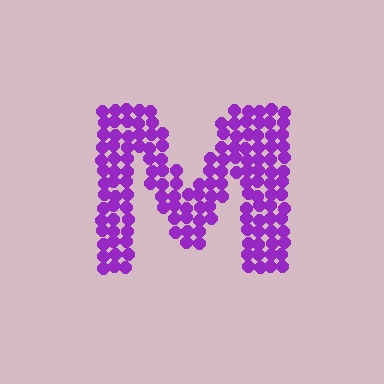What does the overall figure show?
The overall figure shows the letter M.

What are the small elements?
The small elements are circles.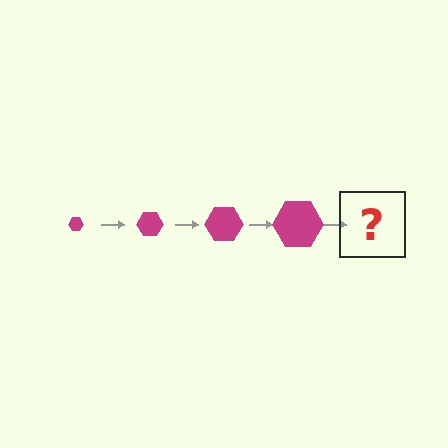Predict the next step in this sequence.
The next step is a magenta hexagon, larger than the previous one.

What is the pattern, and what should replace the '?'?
The pattern is that the hexagon gets progressively larger each step. The '?' should be a magenta hexagon, larger than the previous one.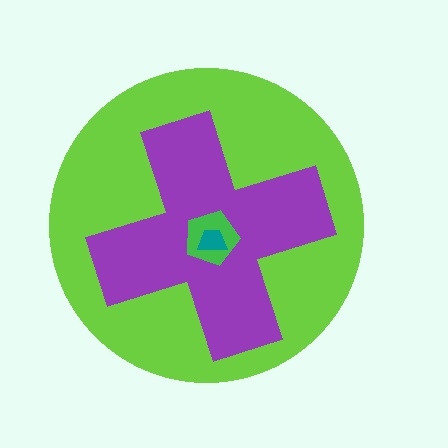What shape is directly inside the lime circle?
The purple cross.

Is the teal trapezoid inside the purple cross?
Yes.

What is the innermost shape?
The teal trapezoid.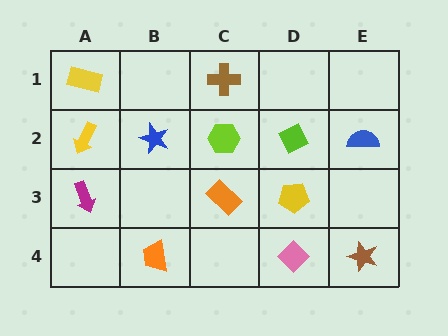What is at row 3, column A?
A magenta arrow.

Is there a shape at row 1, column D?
No, that cell is empty.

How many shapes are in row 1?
2 shapes.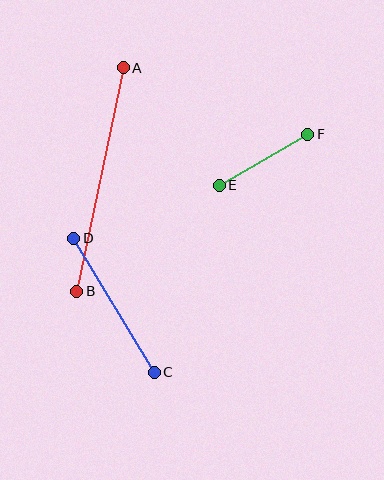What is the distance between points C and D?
The distance is approximately 156 pixels.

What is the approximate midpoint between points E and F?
The midpoint is at approximately (264, 160) pixels.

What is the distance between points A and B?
The distance is approximately 228 pixels.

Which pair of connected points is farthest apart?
Points A and B are farthest apart.